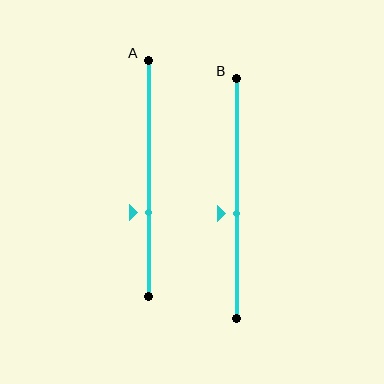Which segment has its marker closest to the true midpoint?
Segment B has its marker closest to the true midpoint.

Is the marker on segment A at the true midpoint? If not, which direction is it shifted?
No, the marker on segment A is shifted downward by about 14% of the segment length.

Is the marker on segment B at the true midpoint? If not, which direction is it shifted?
No, the marker on segment B is shifted downward by about 6% of the segment length.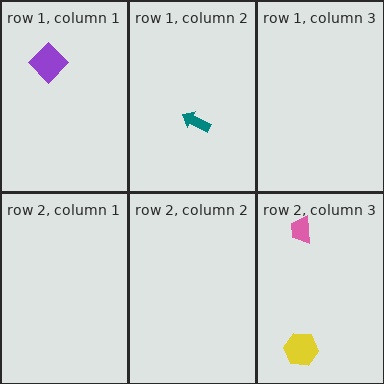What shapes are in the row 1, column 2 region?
The teal arrow.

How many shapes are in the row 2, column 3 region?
2.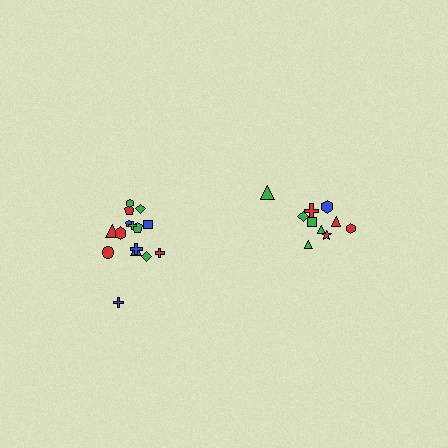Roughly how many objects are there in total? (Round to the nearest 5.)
Roughly 25 objects in total.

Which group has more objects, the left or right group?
The left group.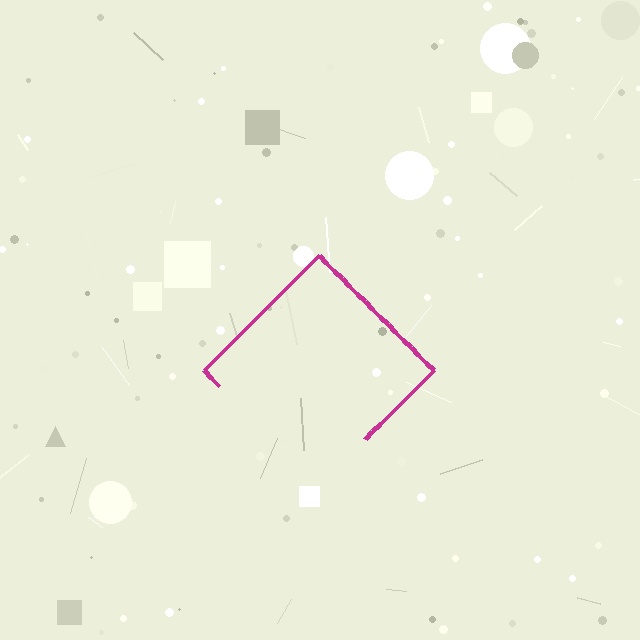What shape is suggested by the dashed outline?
The dashed outline suggests a diamond.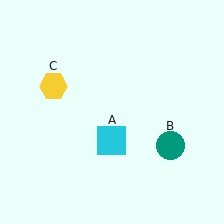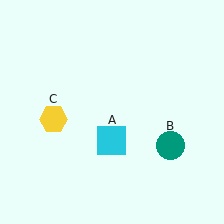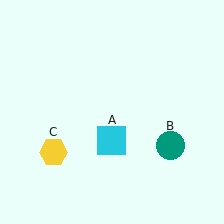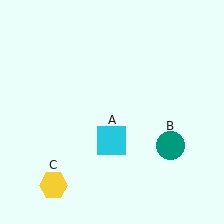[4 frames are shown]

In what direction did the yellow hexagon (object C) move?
The yellow hexagon (object C) moved down.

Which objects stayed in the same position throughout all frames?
Cyan square (object A) and teal circle (object B) remained stationary.